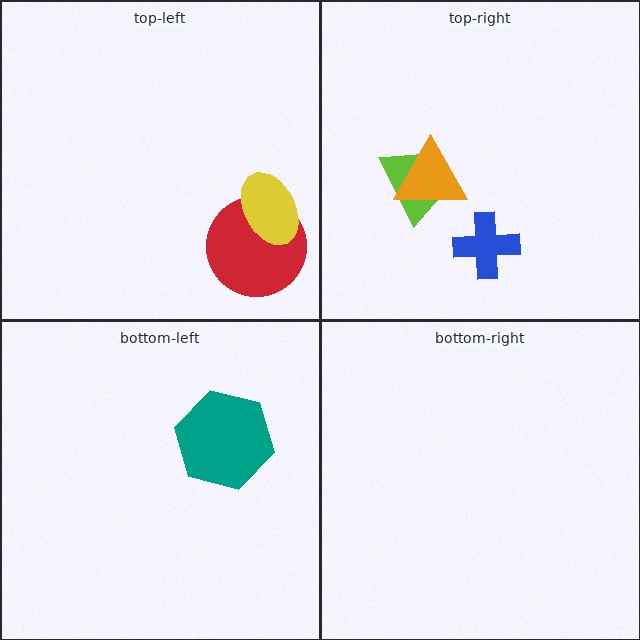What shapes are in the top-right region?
The lime trapezoid, the orange triangle, the blue cross.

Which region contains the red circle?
The top-left region.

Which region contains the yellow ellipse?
The top-left region.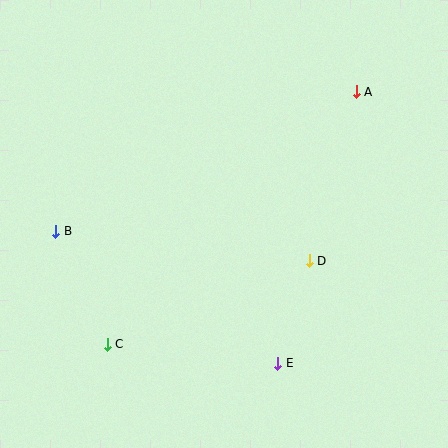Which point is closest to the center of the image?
Point D at (309, 261) is closest to the center.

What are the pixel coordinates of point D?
Point D is at (309, 261).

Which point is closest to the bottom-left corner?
Point C is closest to the bottom-left corner.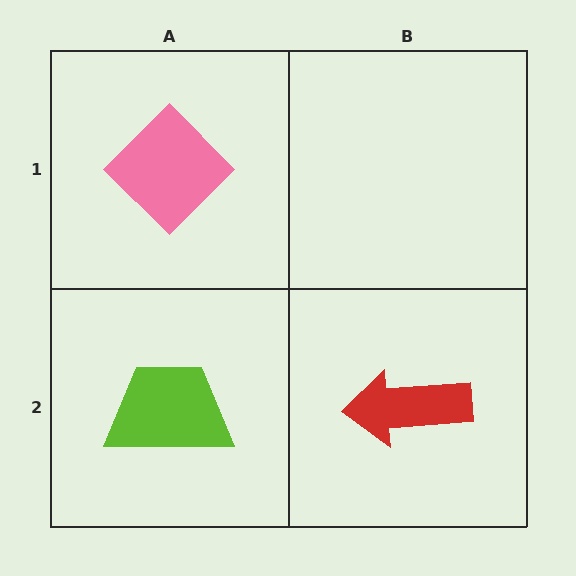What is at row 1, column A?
A pink diamond.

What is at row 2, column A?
A lime trapezoid.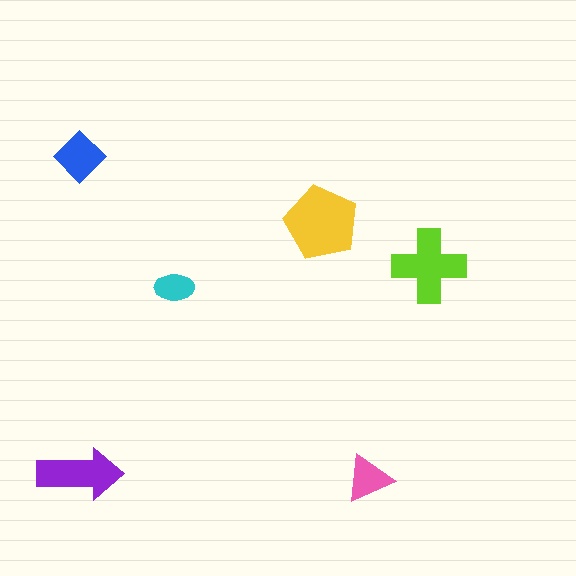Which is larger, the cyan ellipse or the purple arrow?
The purple arrow.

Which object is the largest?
The yellow pentagon.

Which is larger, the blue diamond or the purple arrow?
The purple arrow.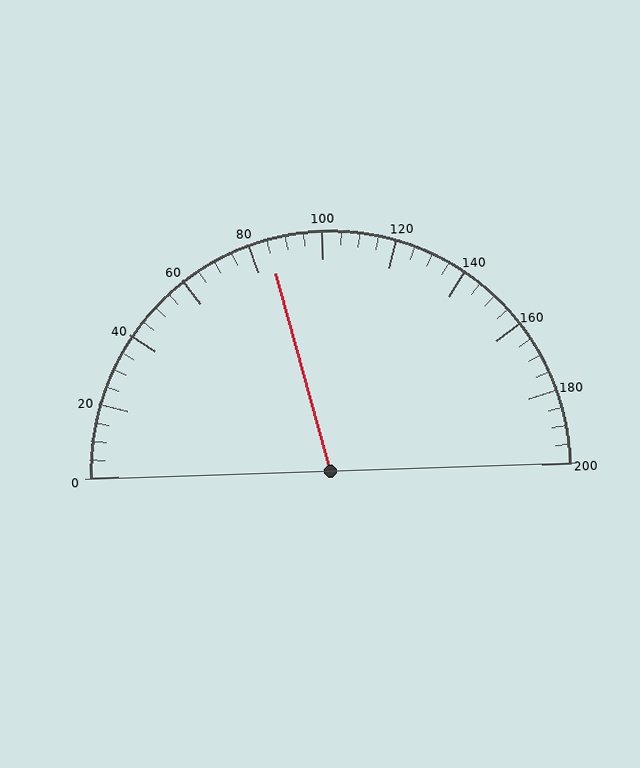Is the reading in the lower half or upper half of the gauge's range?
The reading is in the lower half of the range (0 to 200).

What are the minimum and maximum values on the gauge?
The gauge ranges from 0 to 200.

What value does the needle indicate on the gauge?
The needle indicates approximately 85.